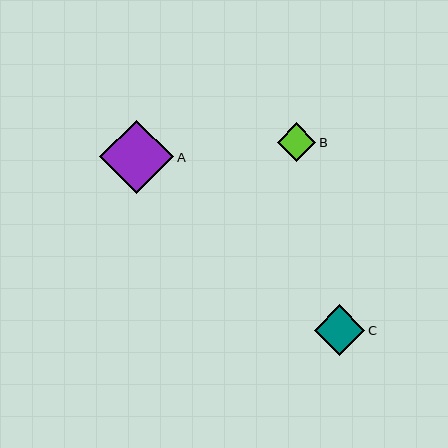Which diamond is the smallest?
Diamond B is the smallest with a size of approximately 39 pixels.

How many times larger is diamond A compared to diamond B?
Diamond A is approximately 1.9 times the size of diamond B.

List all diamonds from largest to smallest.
From largest to smallest: A, C, B.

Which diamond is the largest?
Diamond A is the largest with a size of approximately 74 pixels.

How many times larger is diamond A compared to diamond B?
Diamond A is approximately 1.9 times the size of diamond B.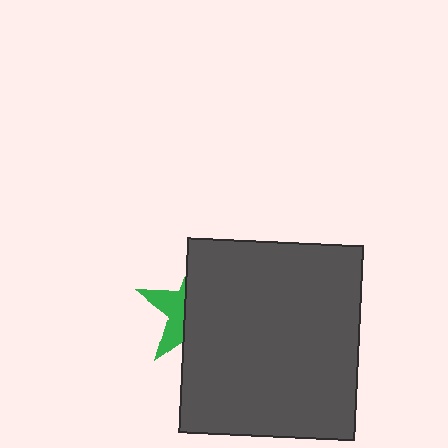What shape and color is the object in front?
The object in front is a dark gray rectangle.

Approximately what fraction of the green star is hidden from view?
Roughly 66% of the green star is hidden behind the dark gray rectangle.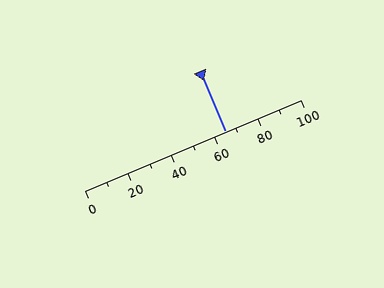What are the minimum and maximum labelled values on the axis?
The axis runs from 0 to 100.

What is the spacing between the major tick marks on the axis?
The major ticks are spaced 20 apart.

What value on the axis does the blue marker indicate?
The marker indicates approximately 65.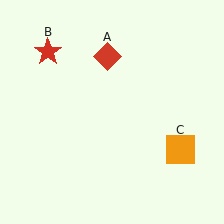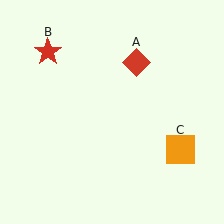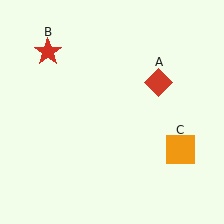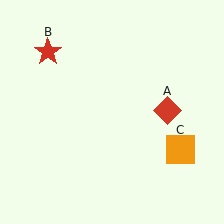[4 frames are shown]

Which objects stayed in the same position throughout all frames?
Red star (object B) and orange square (object C) remained stationary.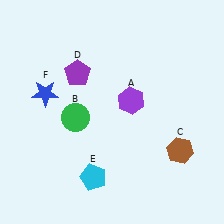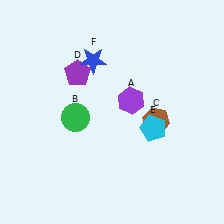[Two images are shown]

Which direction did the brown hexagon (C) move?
The brown hexagon (C) moved up.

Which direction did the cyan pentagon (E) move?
The cyan pentagon (E) moved right.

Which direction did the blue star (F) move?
The blue star (F) moved right.